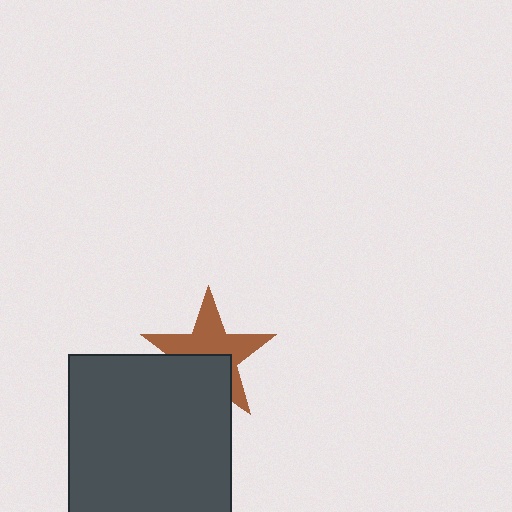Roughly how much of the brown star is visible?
About half of it is visible (roughly 60%).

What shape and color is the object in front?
The object in front is a dark gray square.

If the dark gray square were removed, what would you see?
You would see the complete brown star.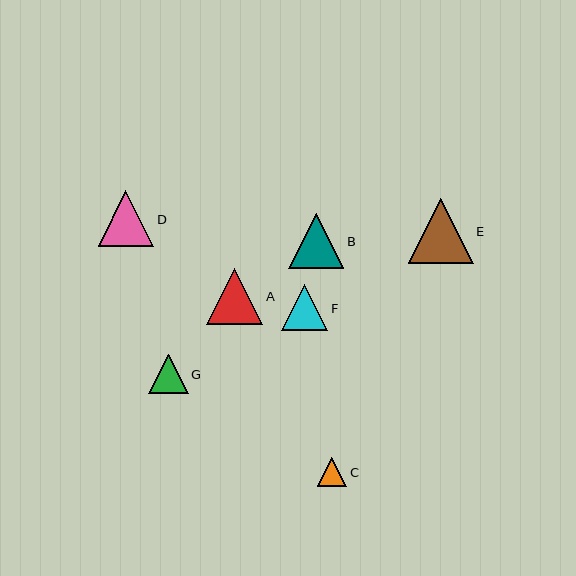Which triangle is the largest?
Triangle E is the largest with a size of approximately 65 pixels.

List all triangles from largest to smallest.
From largest to smallest: E, A, D, B, F, G, C.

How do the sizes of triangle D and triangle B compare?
Triangle D and triangle B are approximately the same size.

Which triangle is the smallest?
Triangle C is the smallest with a size of approximately 30 pixels.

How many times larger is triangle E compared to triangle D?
Triangle E is approximately 1.2 times the size of triangle D.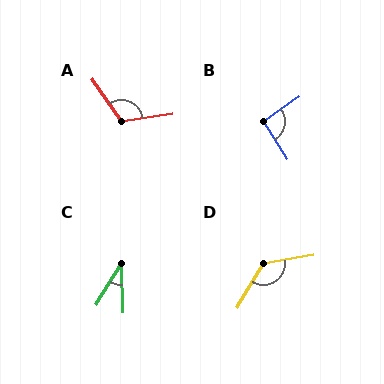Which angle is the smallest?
C, at approximately 34 degrees.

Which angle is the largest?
D, at approximately 130 degrees.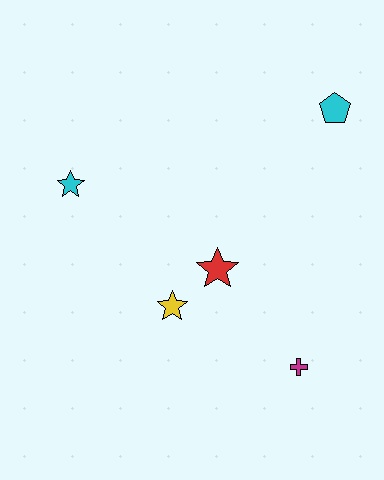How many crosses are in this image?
There is 1 cross.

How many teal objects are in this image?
There are no teal objects.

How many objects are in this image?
There are 5 objects.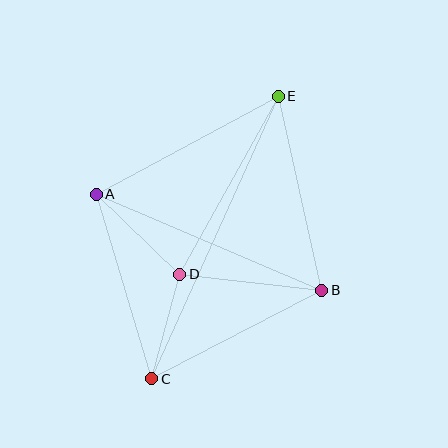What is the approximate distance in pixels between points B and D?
The distance between B and D is approximately 143 pixels.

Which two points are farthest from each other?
Points C and E are farthest from each other.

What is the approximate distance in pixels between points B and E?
The distance between B and E is approximately 199 pixels.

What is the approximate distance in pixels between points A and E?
The distance between A and E is approximately 207 pixels.